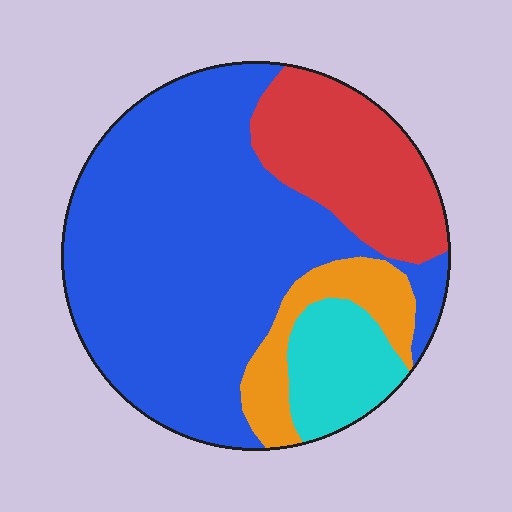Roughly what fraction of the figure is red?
Red covers around 20% of the figure.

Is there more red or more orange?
Red.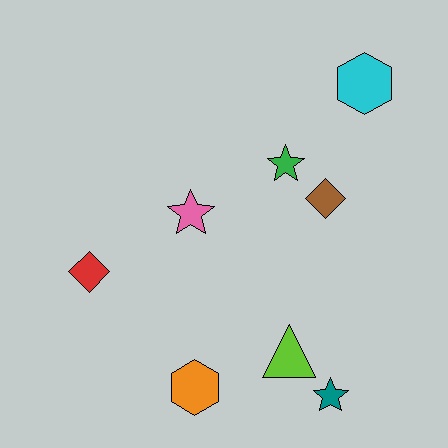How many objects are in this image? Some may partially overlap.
There are 8 objects.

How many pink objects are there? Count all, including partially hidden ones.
There is 1 pink object.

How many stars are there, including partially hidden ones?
There are 3 stars.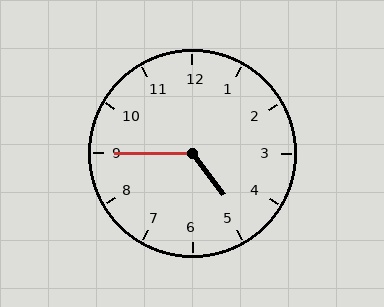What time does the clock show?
4:45.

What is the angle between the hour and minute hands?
Approximately 128 degrees.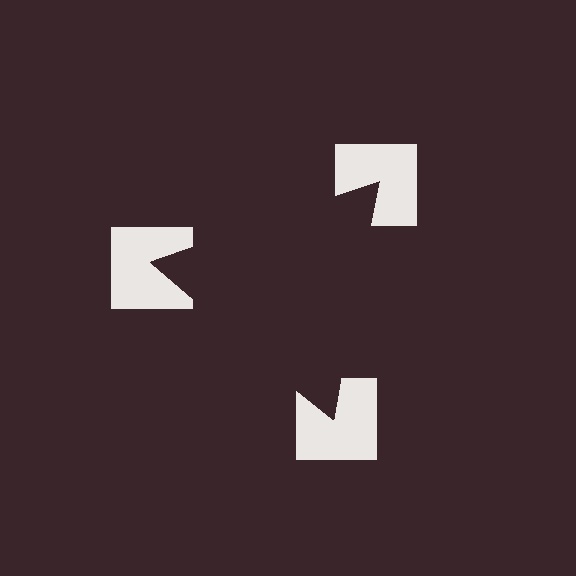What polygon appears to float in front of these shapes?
An illusory triangle — its edges are inferred from the aligned wedge cuts in the notched squares, not physically drawn.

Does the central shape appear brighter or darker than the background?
It typically appears slightly darker than the background, even though no actual brightness change is drawn.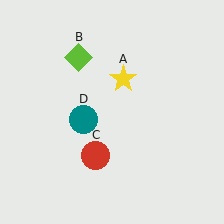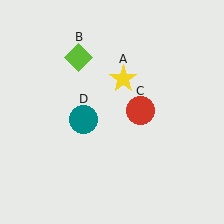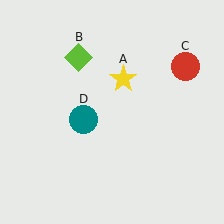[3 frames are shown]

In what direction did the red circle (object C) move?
The red circle (object C) moved up and to the right.